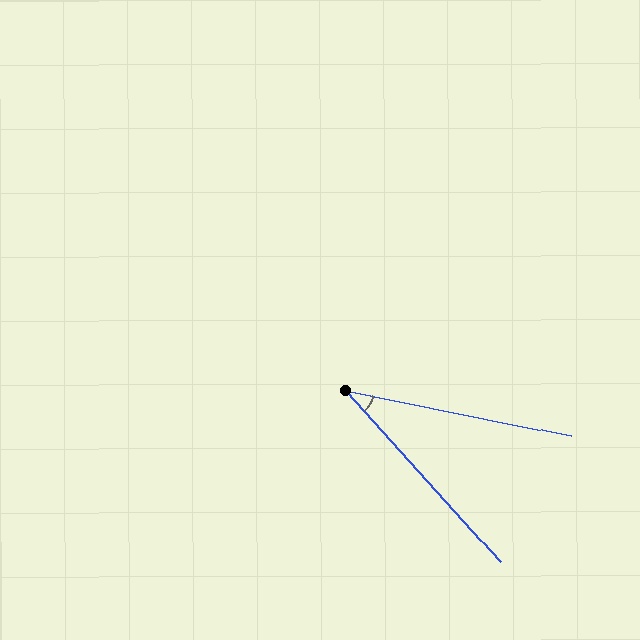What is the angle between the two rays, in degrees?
Approximately 37 degrees.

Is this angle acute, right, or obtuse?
It is acute.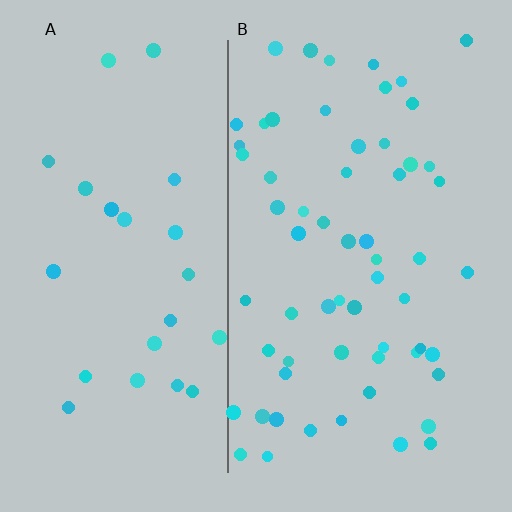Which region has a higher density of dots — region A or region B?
B (the right).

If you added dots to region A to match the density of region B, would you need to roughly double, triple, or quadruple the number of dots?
Approximately double.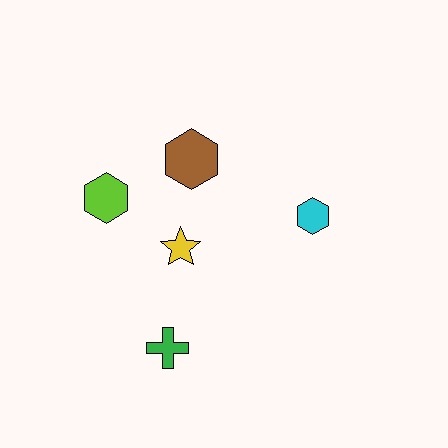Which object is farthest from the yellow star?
The cyan hexagon is farthest from the yellow star.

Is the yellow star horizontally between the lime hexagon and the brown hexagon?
Yes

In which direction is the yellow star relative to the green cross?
The yellow star is above the green cross.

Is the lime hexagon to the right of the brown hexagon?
No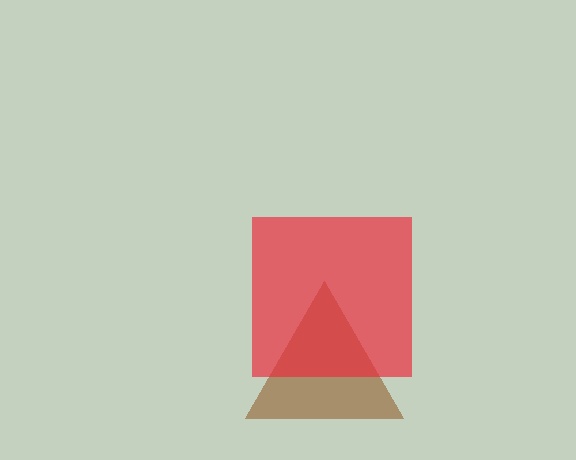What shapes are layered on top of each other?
The layered shapes are: a brown triangle, a red square.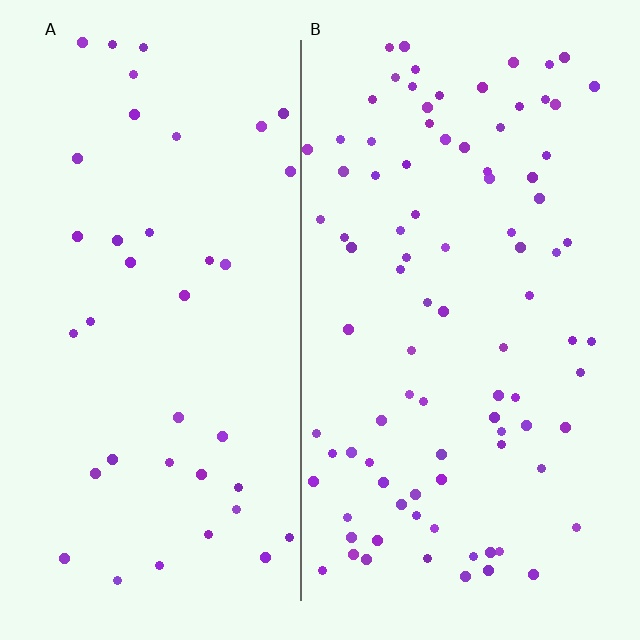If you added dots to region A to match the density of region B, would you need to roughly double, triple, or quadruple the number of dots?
Approximately double.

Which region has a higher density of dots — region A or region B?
B (the right).